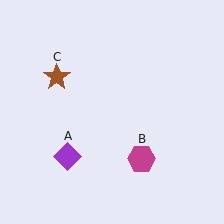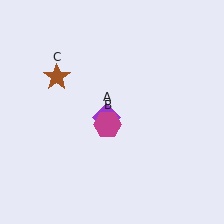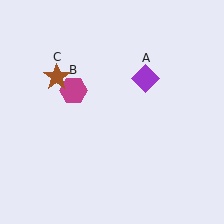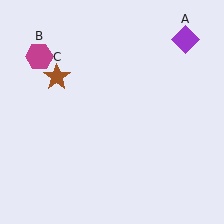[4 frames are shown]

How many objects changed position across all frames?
2 objects changed position: purple diamond (object A), magenta hexagon (object B).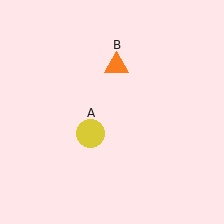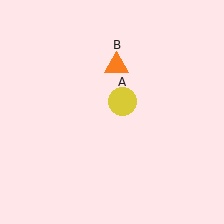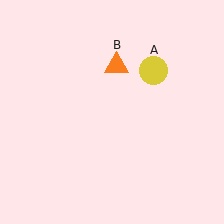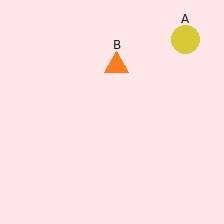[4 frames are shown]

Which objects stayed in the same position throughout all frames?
Orange triangle (object B) remained stationary.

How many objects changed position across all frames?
1 object changed position: yellow circle (object A).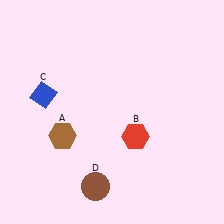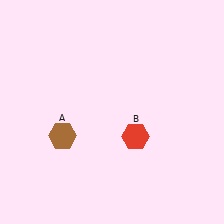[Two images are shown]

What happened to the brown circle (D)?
The brown circle (D) was removed in Image 2. It was in the bottom-left area of Image 1.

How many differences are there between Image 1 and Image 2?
There are 2 differences between the two images.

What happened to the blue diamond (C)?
The blue diamond (C) was removed in Image 2. It was in the top-left area of Image 1.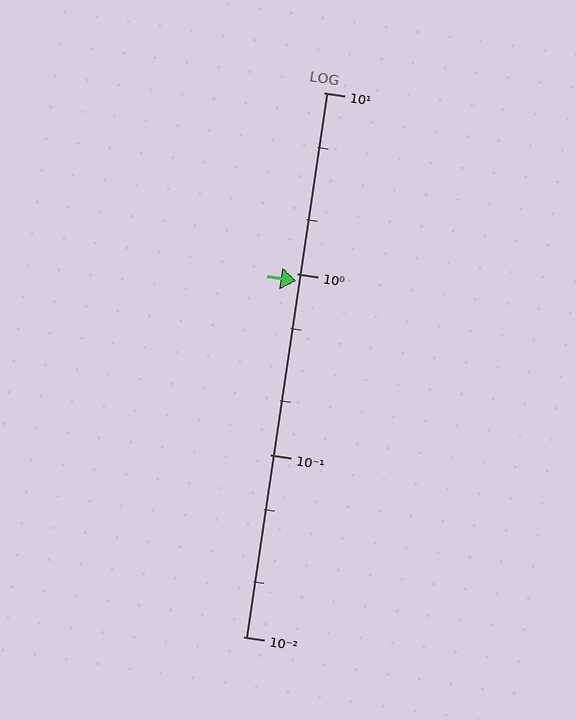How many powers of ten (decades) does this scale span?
The scale spans 3 decades, from 0.01 to 10.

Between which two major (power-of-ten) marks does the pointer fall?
The pointer is between 0.1 and 1.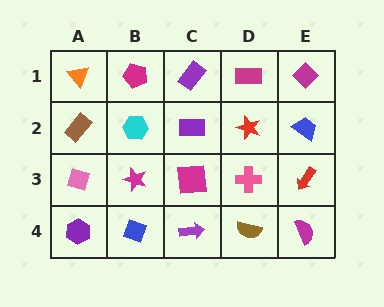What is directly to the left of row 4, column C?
A blue diamond.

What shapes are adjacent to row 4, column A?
A pink diamond (row 3, column A), a blue diamond (row 4, column B).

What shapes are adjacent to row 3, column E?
A blue trapezoid (row 2, column E), a magenta semicircle (row 4, column E), a pink cross (row 3, column D).